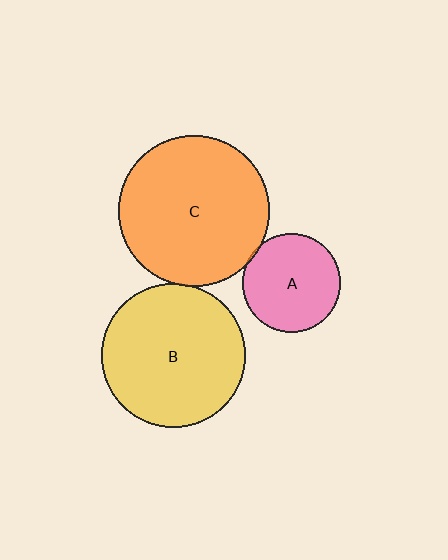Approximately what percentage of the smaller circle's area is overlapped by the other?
Approximately 5%.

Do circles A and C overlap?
Yes.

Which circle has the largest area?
Circle C (orange).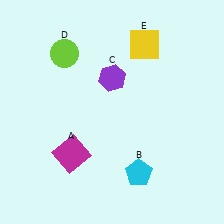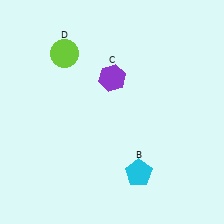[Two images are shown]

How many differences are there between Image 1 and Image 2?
There are 2 differences between the two images.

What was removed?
The yellow square (E), the magenta square (A) were removed in Image 2.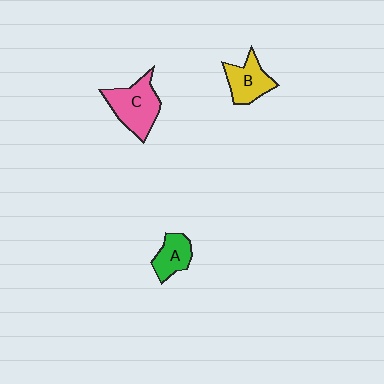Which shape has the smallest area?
Shape A (green).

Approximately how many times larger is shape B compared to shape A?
Approximately 1.2 times.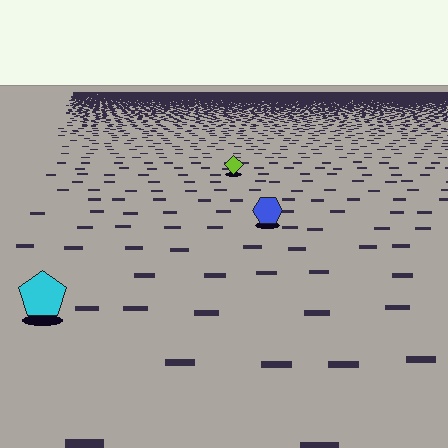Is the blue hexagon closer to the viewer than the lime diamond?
Yes. The blue hexagon is closer — you can tell from the texture gradient: the ground texture is coarser near it.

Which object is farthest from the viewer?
The lime diamond is farthest from the viewer. It appears smaller and the ground texture around it is denser.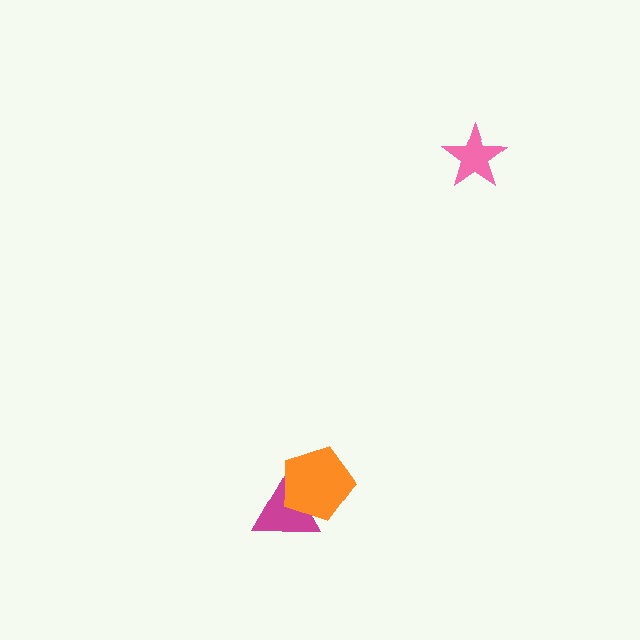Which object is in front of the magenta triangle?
The orange pentagon is in front of the magenta triangle.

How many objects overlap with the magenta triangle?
1 object overlaps with the magenta triangle.